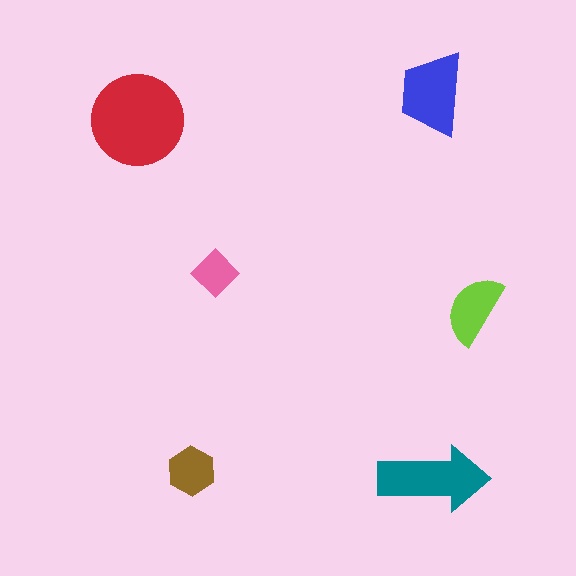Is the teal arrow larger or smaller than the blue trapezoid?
Larger.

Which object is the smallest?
The pink diamond.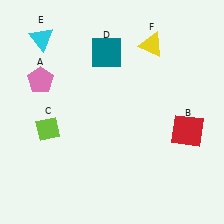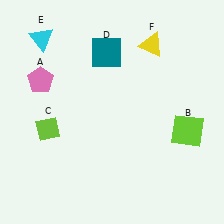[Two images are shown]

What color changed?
The square (B) changed from red in Image 1 to lime in Image 2.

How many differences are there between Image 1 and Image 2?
There is 1 difference between the two images.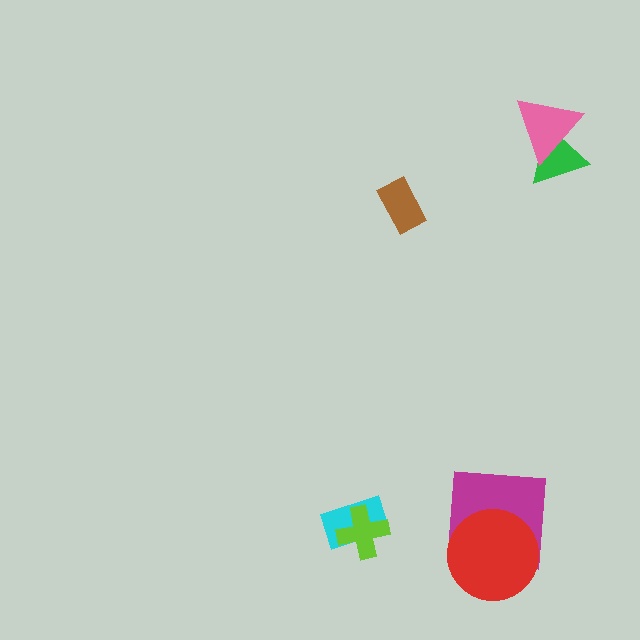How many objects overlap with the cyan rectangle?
1 object overlaps with the cyan rectangle.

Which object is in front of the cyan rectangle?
The lime cross is in front of the cyan rectangle.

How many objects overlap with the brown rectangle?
0 objects overlap with the brown rectangle.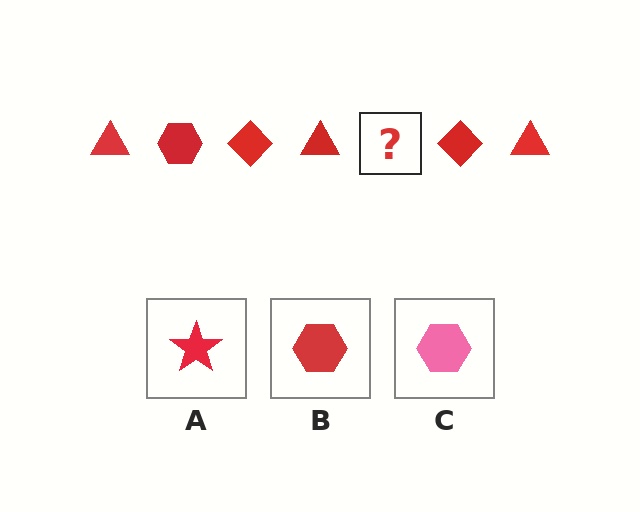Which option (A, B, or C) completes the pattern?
B.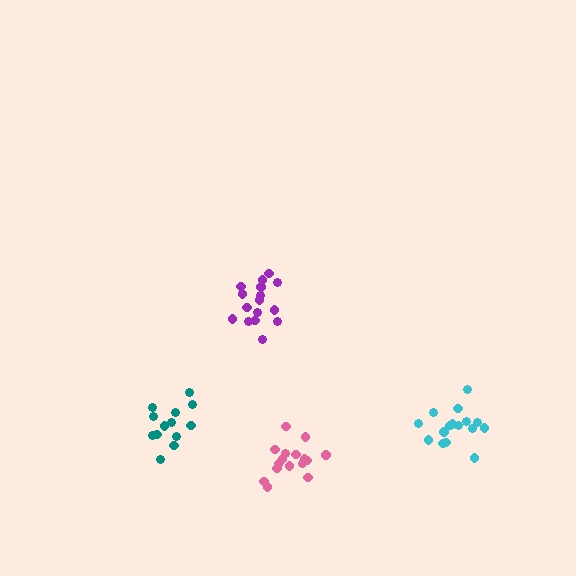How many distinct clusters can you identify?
There are 4 distinct clusters.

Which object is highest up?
The purple cluster is topmost.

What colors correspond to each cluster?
The clusters are colored: purple, pink, teal, cyan.